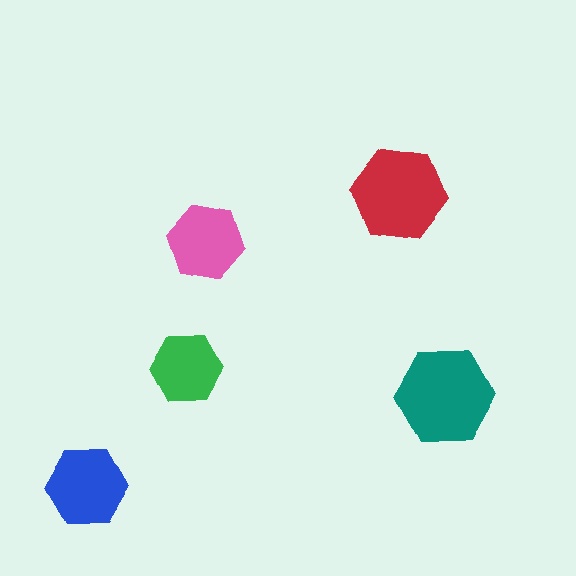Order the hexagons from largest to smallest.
the teal one, the red one, the blue one, the pink one, the green one.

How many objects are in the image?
There are 5 objects in the image.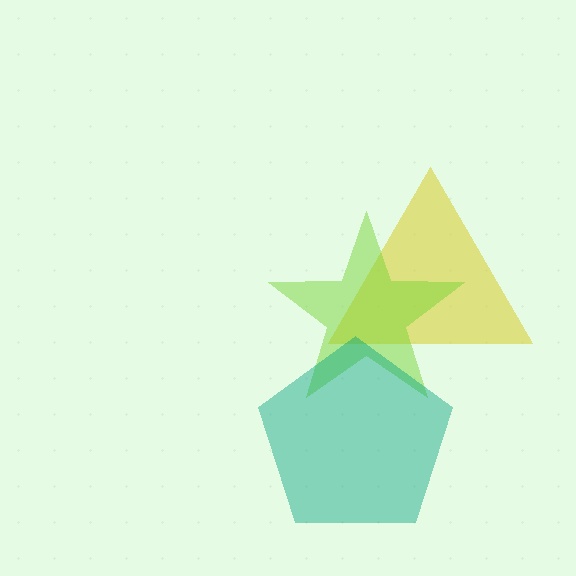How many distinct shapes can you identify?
There are 3 distinct shapes: a yellow triangle, a lime star, a teal pentagon.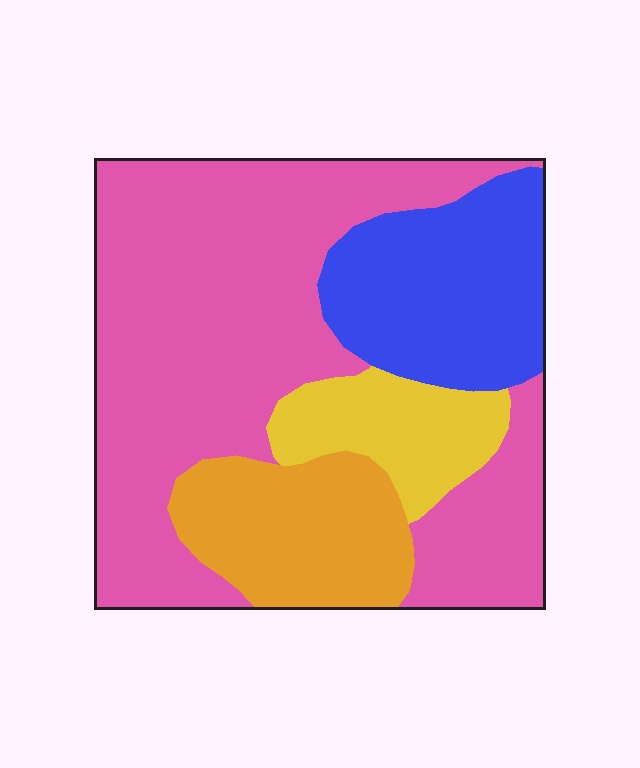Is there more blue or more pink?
Pink.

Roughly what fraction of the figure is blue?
Blue takes up about one fifth (1/5) of the figure.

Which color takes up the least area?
Yellow, at roughly 10%.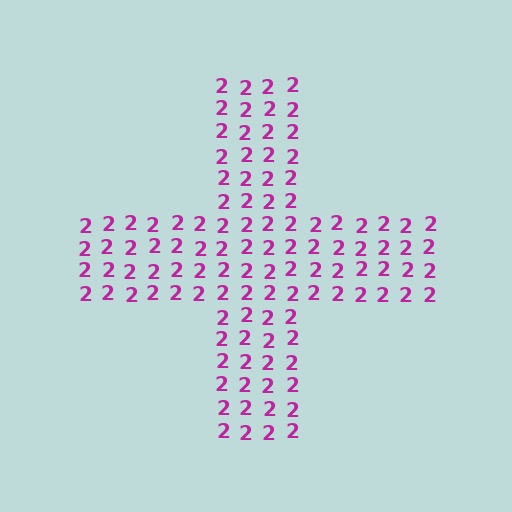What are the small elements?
The small elements are digit 2's.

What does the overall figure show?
The overall figure shows a cross.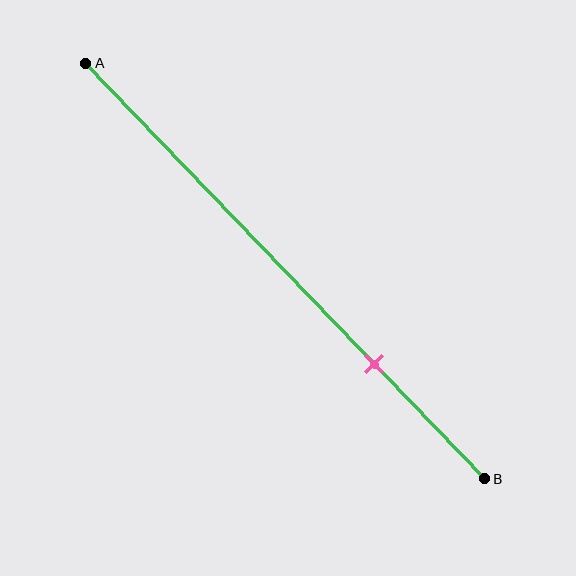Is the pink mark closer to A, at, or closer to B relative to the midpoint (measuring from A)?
The pink mark is closer to point B than the midpoint of segment AB.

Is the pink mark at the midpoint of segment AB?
No, the mark is at about 70% from A, not at the 50% midpoint.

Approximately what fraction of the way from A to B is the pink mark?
The pink mark is approximately 70% of the way from A to B.